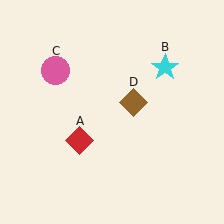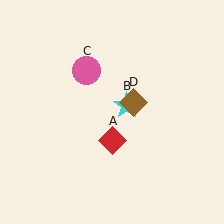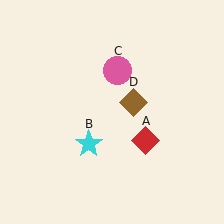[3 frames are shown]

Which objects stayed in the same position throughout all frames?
Brown diamond (object D) remained stationary.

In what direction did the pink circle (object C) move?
The pink circle (object C) moved right.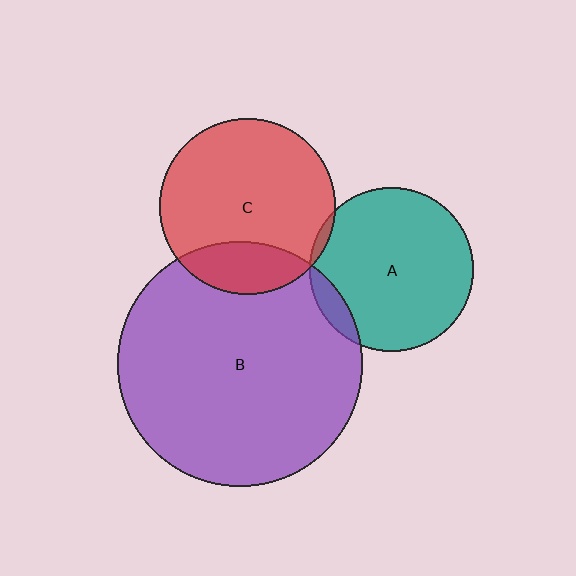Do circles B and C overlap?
Yes.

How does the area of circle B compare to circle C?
Approximately 2.0 times.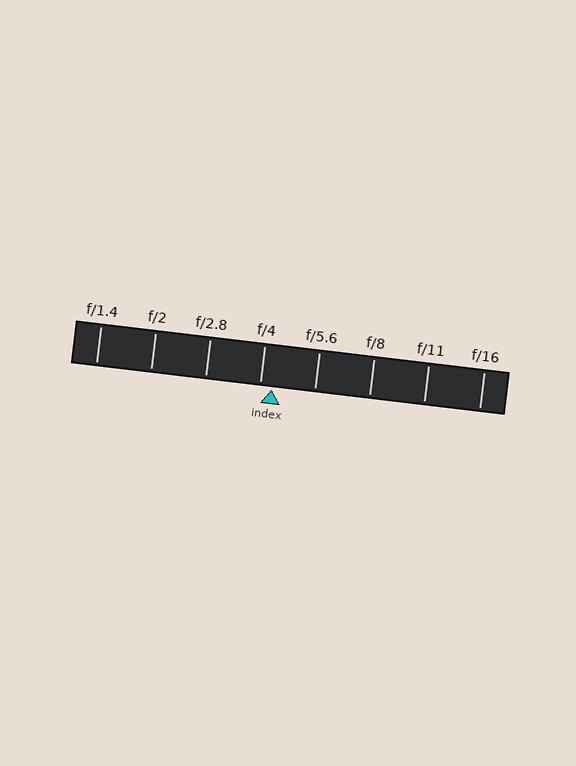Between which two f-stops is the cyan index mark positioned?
The index mark is between f/4 and f/5.6.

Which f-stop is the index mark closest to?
The index mark is closest to f/4.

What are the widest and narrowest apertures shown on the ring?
The widest aperture shown is f/1.4 and the narrowest is f/16.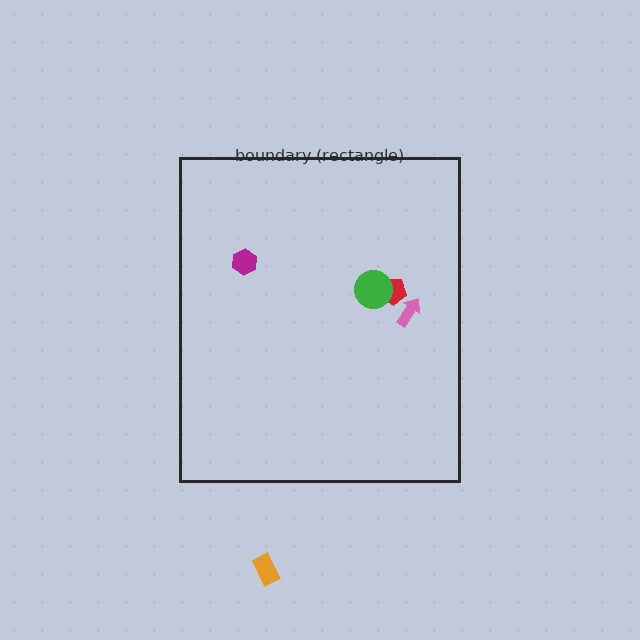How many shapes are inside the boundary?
4 inside, 1 outside.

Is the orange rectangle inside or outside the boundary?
Outside.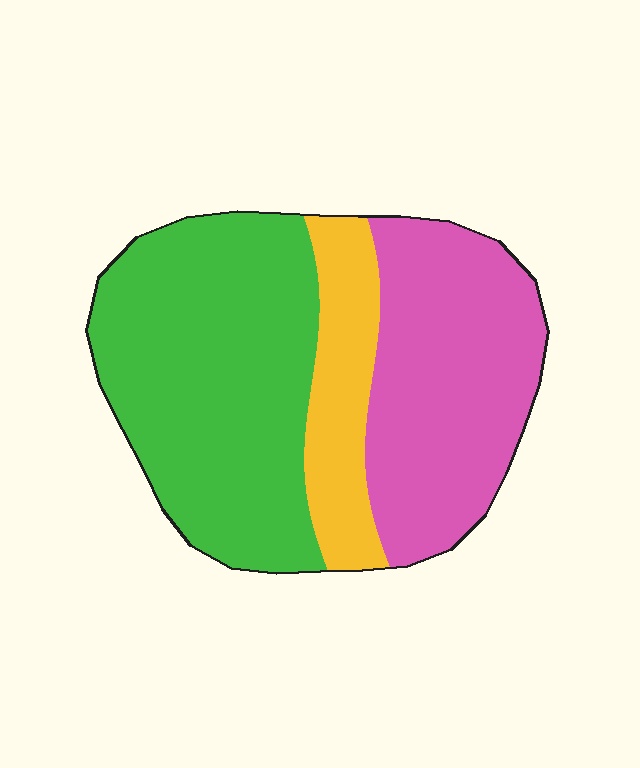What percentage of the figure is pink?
Pink covers 36% of the figure.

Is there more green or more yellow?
Green.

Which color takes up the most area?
Green, at roughly 50%.